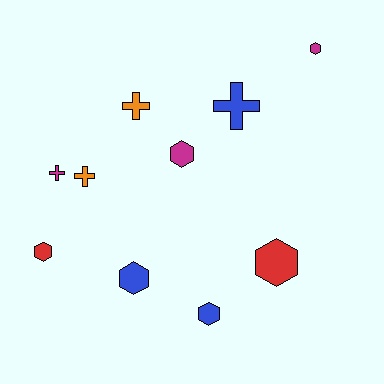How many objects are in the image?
There are 10 objects.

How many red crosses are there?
There are no red crosses.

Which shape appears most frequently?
Hexagon, with 6 objects.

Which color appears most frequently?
Blue, with 3 objects.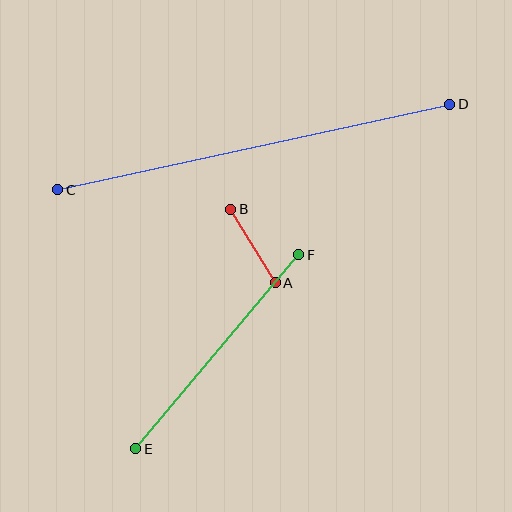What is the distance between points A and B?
The distance is approximately 86 pixels.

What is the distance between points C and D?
The distance is approximately 401 pixels.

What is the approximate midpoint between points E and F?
The midpoint is at approximately (217, 352) pixels.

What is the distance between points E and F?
The distance is approximately 253 pixels.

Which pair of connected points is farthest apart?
Points C and D are farthest apart.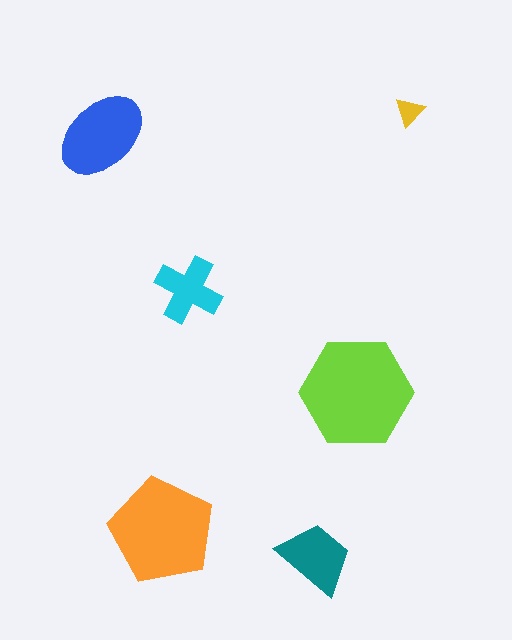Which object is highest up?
The yellow triangle is topmost.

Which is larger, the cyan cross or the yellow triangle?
The cyan cross.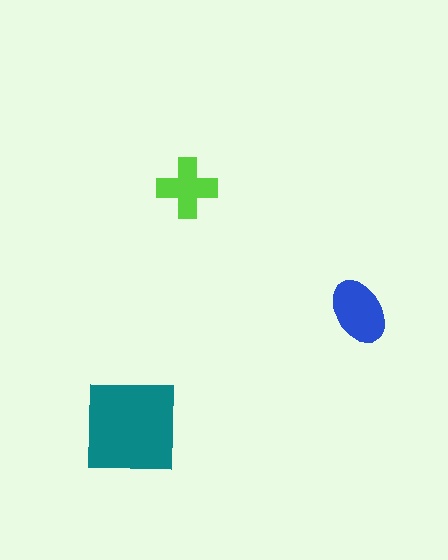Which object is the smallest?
The lime cross.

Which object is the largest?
The teal square.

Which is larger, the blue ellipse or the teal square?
The teal square.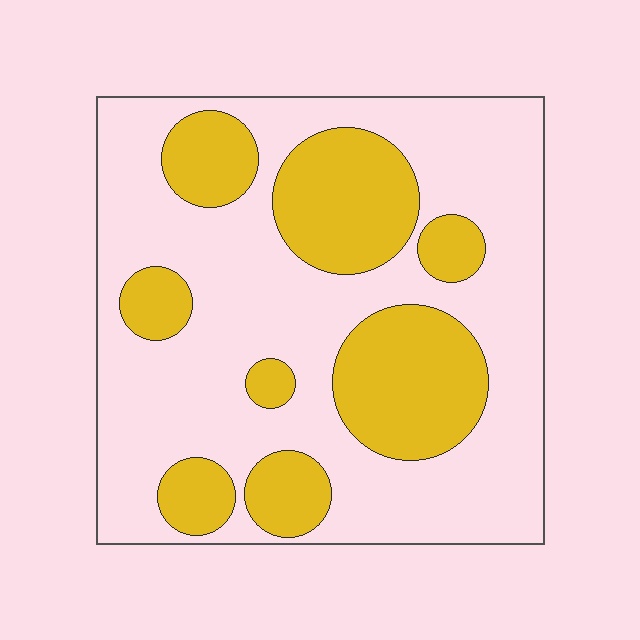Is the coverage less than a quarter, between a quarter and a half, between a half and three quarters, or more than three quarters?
Between a quarter and a half.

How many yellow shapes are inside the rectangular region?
8.